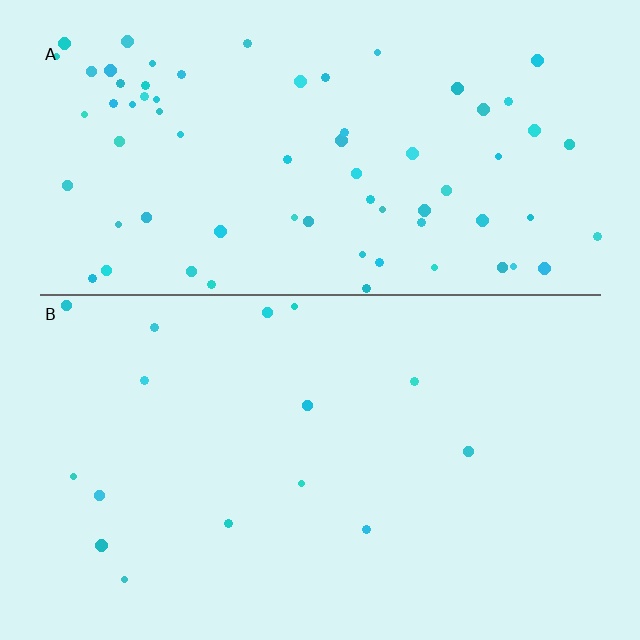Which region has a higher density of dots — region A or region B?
A (the top).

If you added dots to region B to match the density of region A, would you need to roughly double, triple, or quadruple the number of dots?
Approximately quadruple.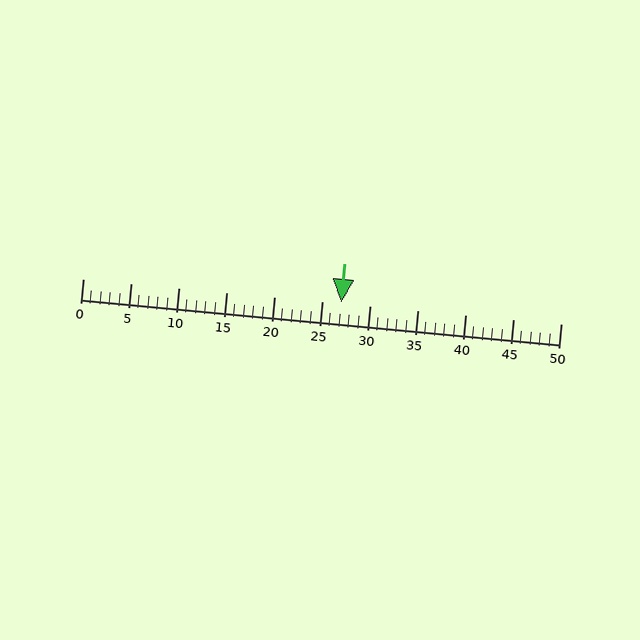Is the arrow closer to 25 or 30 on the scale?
The arrow is closer to 25.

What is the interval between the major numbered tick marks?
The major tick marks are spaced 5 units apart.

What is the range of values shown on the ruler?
The ruler shows values from 0 to 50.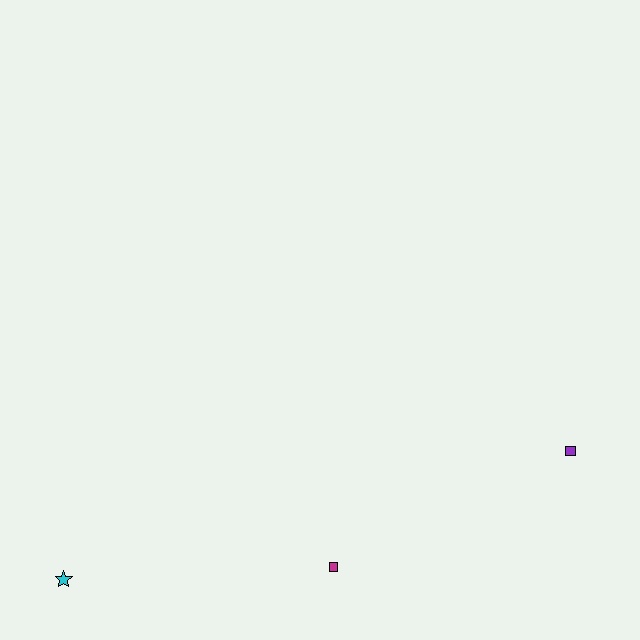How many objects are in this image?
There are 3 objects.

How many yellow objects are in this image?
There are no yellow objects.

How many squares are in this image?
There are 2 squares.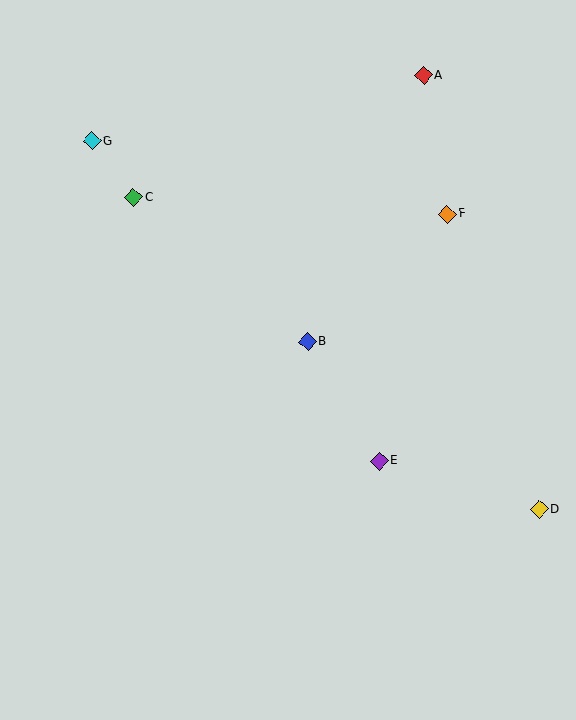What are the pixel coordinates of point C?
Point C is at (133, 198).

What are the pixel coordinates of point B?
Point B is at (308, 342).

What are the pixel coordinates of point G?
Point G is at (92, 141).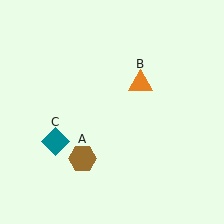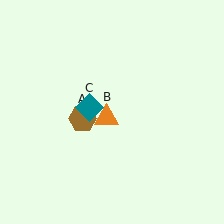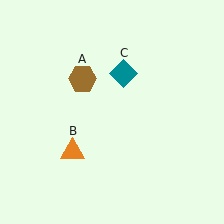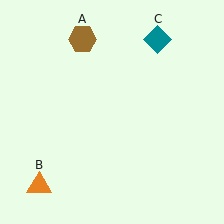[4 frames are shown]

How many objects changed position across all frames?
3 objects changed position: brown hexagon (object A), orange triangle (object B), teal diamond (object C).